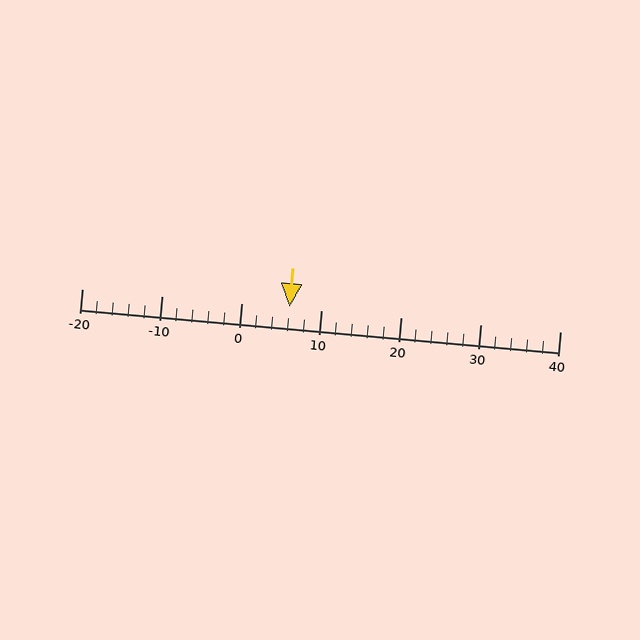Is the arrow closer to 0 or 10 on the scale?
The arrow is closer to 10.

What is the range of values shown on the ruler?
The ruler shows values from -20 to 40.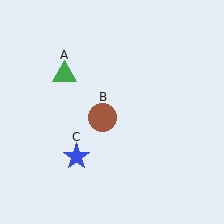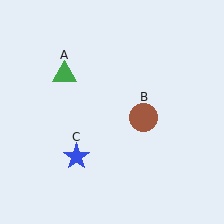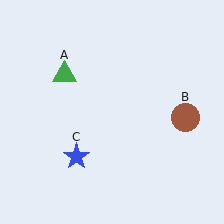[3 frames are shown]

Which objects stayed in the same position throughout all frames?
Green triangle (object A) and blue star (object C) remained stationary.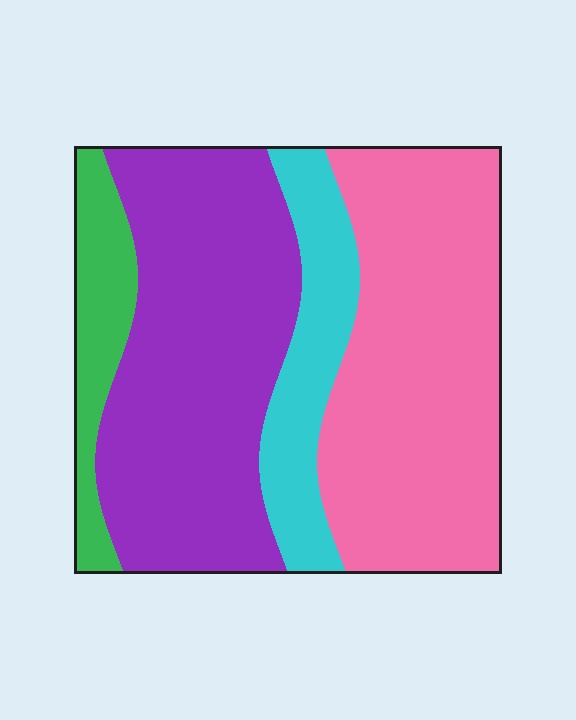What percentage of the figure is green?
Green covers roughly 10% of the figure.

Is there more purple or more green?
Purple.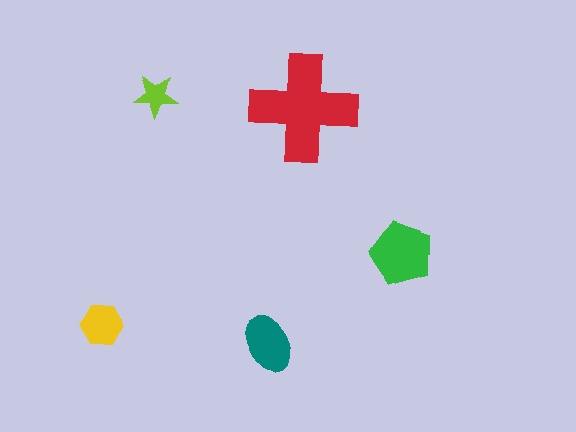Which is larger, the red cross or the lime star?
The red cross.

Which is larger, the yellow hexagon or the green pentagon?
The green pentagon.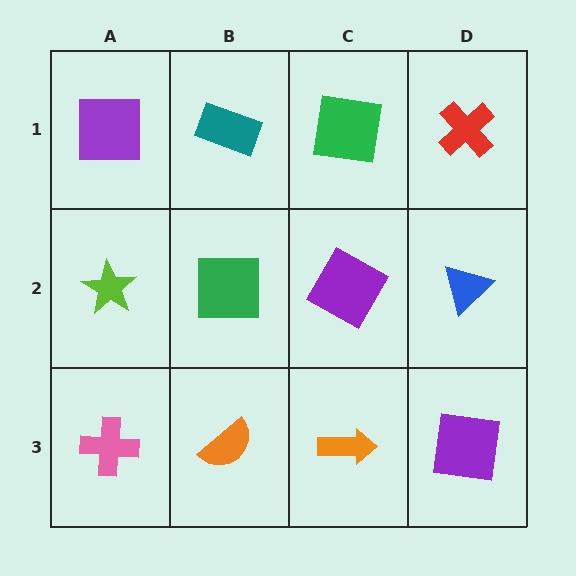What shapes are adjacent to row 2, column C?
A green square (row 1, column C), an orange arrow (row 3, column C), a green square (row 2, column B), a blue triangle (row 2, column D).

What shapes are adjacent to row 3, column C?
A purple square (row 2, column C), an orange semicircle (row 3, column B), a purple square (row 3, column D).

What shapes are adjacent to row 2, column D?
A red cross (row 1, column D), a purple square (row 3, column D), a purple square (row 2, column C).